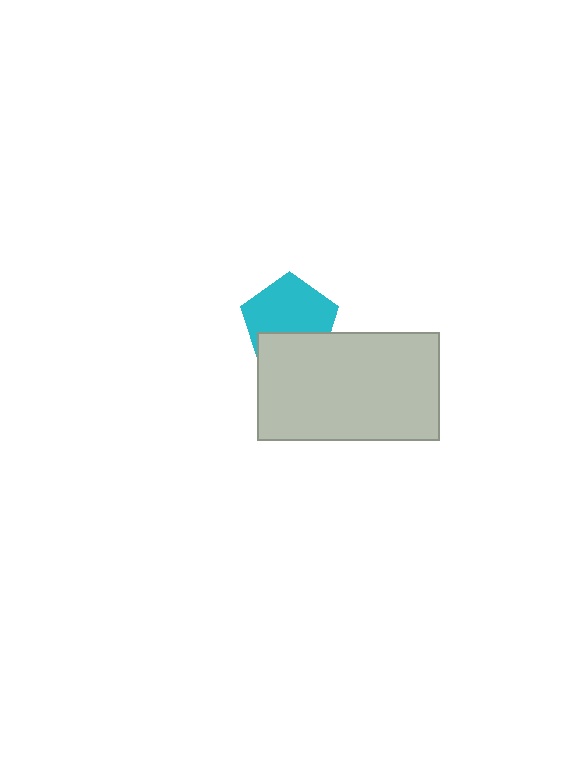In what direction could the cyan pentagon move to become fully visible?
The cyan pentagon could move up. That would shift it out from behind the light gray rectangle entirely.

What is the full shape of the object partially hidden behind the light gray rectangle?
The partially hidden object is a cyan pentagon.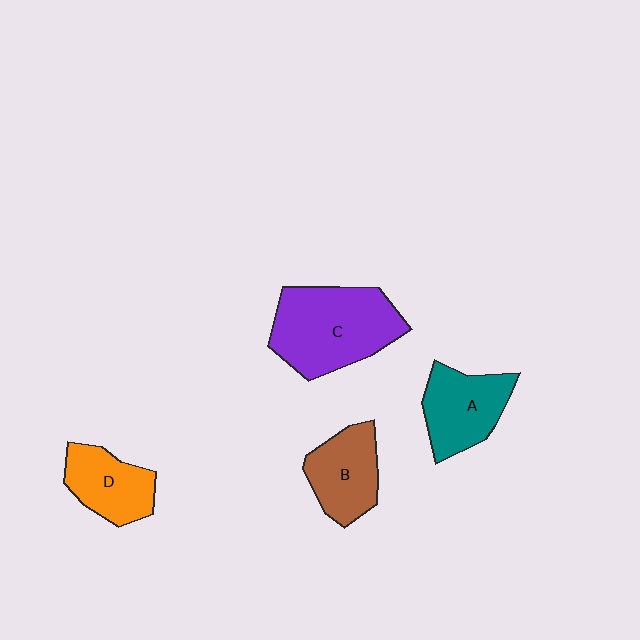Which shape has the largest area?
Shape C (purple).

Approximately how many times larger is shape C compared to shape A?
Approximately 1.6 times.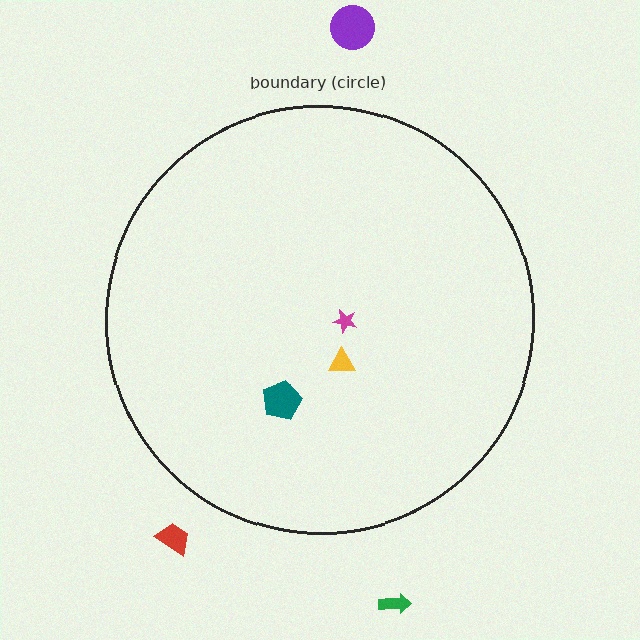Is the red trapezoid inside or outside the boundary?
Outside.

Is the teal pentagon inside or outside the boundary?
Inside.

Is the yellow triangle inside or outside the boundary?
Inside.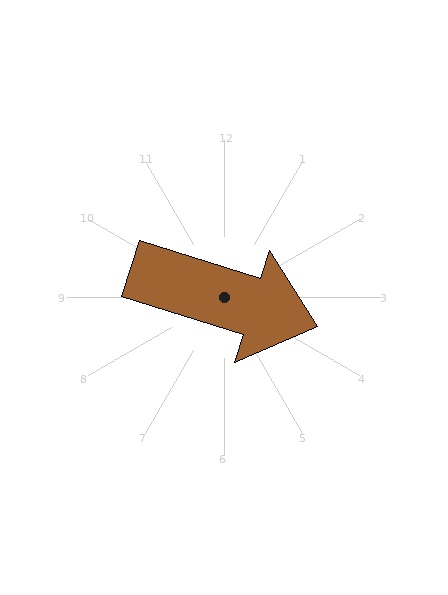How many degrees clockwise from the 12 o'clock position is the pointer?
Approximately 107 degrees.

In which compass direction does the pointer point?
East.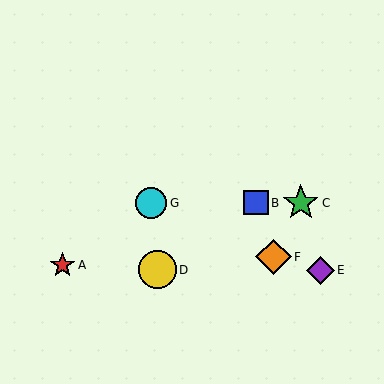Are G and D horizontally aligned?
No, G is at y≈203 and D is at y≈270.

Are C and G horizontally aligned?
Yes, both are at y≈203.